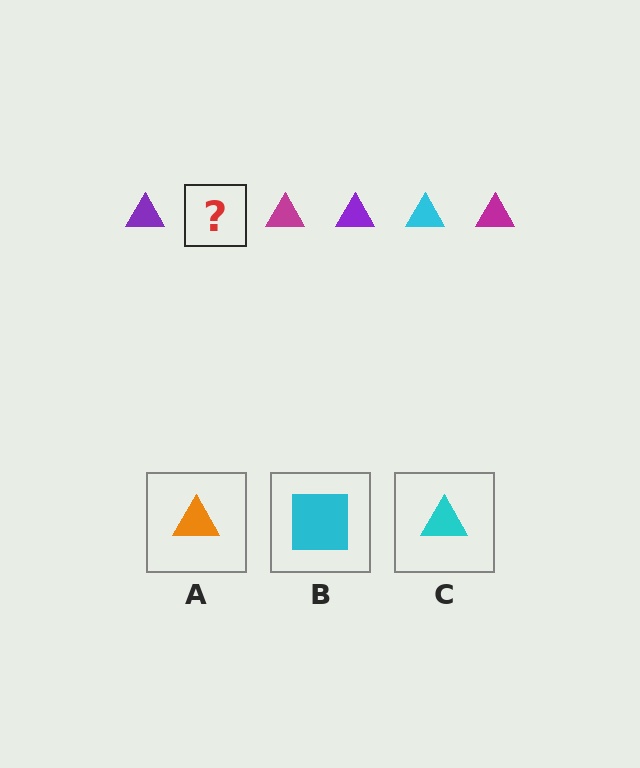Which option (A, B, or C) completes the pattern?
C.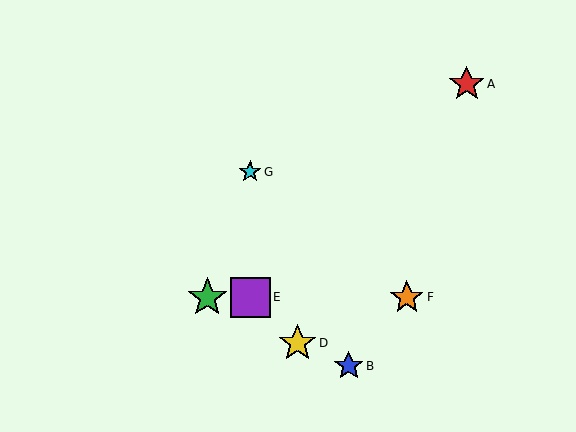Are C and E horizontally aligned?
Yes, both are at y≈297.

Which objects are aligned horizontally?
Objects C, E, F are aligned horizontally.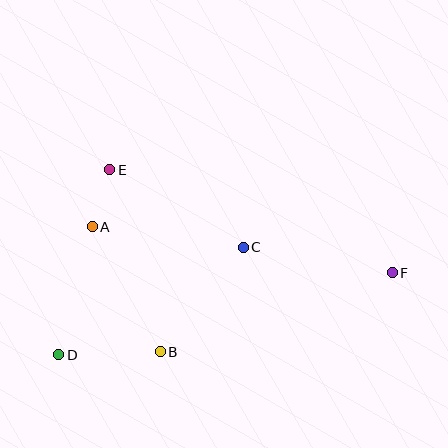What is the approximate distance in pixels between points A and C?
The distance between A and C is approximately 153 pixels.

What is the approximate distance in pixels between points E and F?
The distance between E and F is approximately 301 pixels.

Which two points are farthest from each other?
Points D and F are farthest from each other.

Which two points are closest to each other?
Points A and E are closest to each other.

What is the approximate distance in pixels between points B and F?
The distance between B and F is approximately 245 pixels.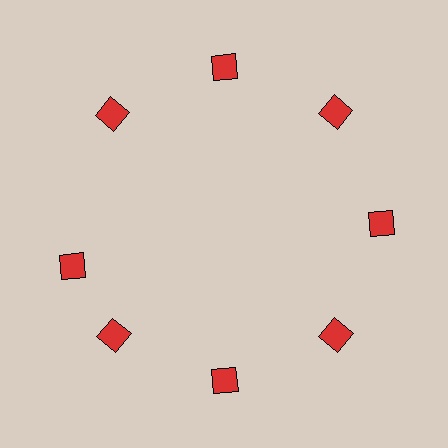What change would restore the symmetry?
The symmetry would be restored by rotating it back into even spacing with its neighbors so that all 8 diamonds sit at equal angles and equal distance from the center.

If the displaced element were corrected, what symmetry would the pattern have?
It would have 8-fold rotational symmetry — the pattern would map onto itself every 45 degrees.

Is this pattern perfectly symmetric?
No. The 8 red diamonds are arranged in a ring, but one element near the 9 o'clock position is rotated out of alignment along the ring, breaking the 8-fold rotational symmetry.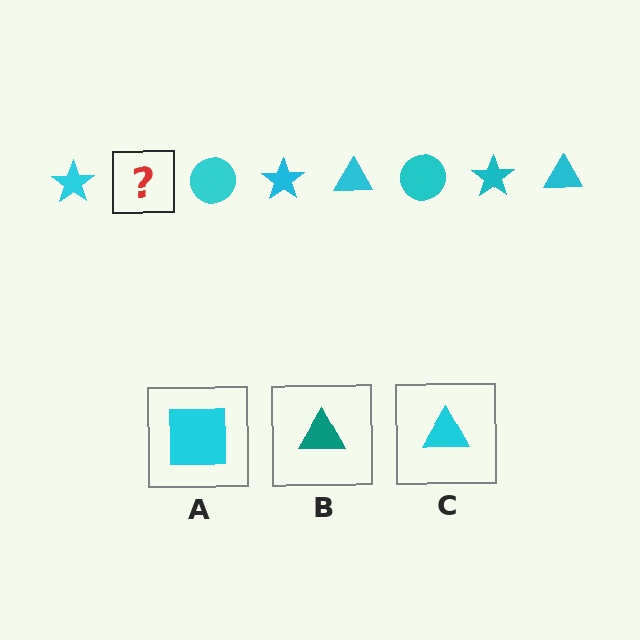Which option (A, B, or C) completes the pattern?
C.